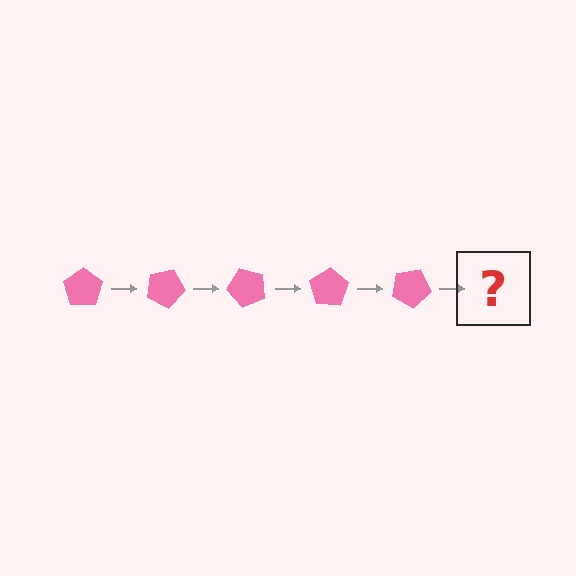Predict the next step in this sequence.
The next step is a pink pentagon rotated 125 degrees.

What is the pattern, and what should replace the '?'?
The pattern is that the pentagon rotates 25 degrees each step. The '?' should be a pink pentagon rotated 125 degrees.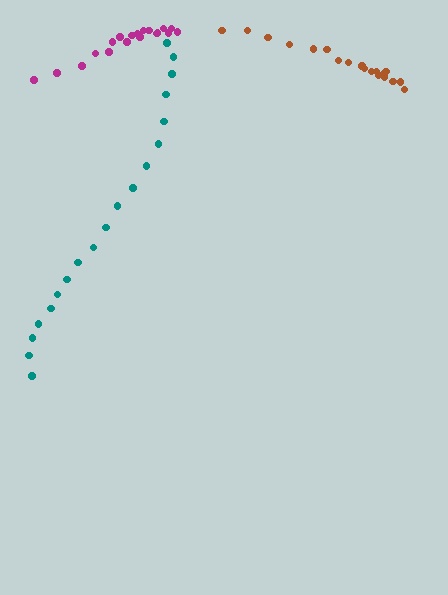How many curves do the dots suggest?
There are 3 distinct paths.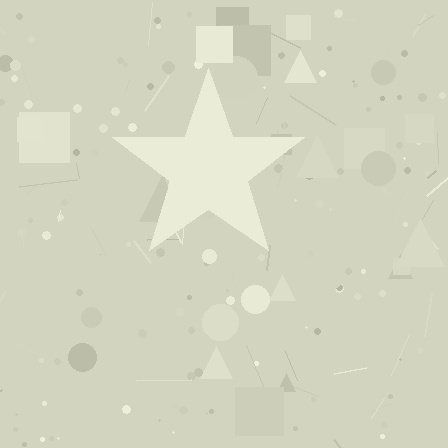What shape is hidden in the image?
A star is hidden in the image.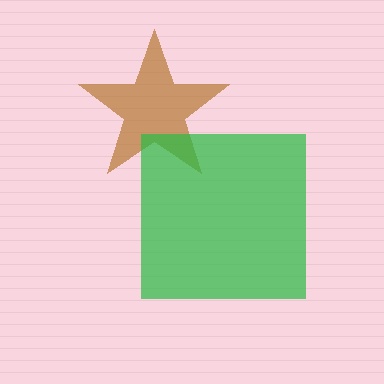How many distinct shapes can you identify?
There are 2 distinct shapes: a brown star, a green square.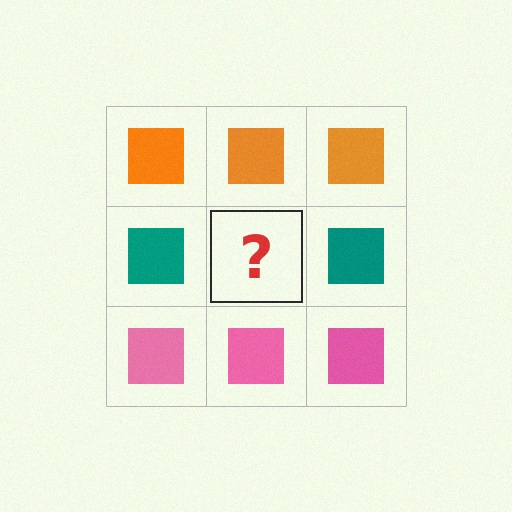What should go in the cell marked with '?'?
The missing cell should contain a teal square.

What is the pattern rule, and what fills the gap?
The rule is that each row has a consistent color. The gap should be filled with a teal square.